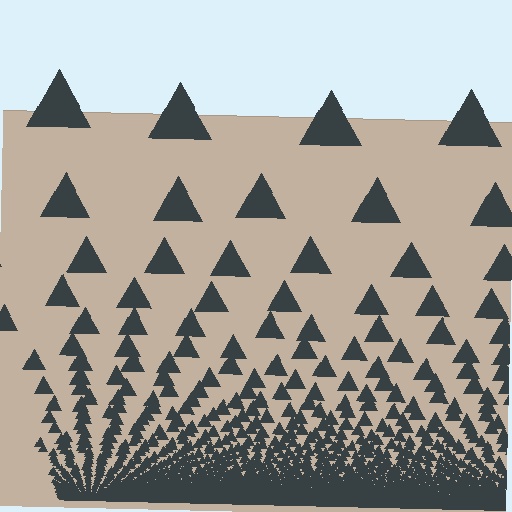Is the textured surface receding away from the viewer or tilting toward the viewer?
The surface appears to tilt toward the viewer. Texture elements get larger and sparser toward the top.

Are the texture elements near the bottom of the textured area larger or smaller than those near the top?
Smaller. The gradient is inverted — elements near the bottom are smaller and denser.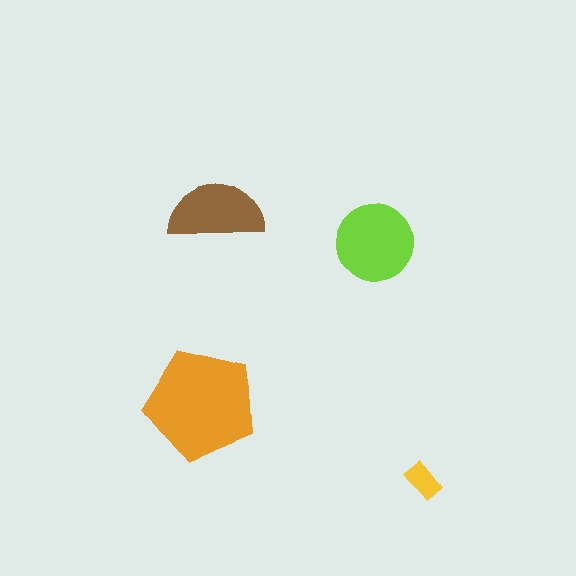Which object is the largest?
The orange pentagon.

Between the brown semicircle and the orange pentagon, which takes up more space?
The orange pentagon.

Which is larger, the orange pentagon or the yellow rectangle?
The orange pentagon.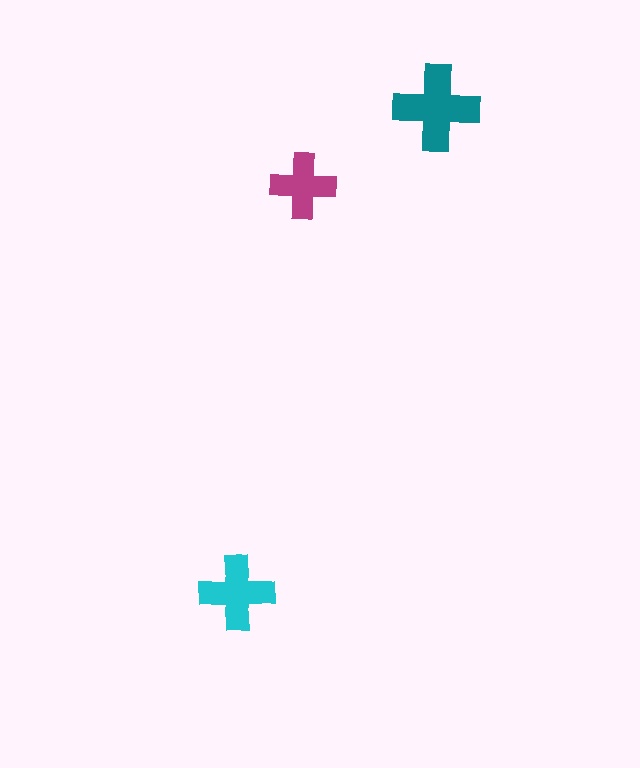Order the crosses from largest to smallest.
the teal one, the cyan one, the magenta one.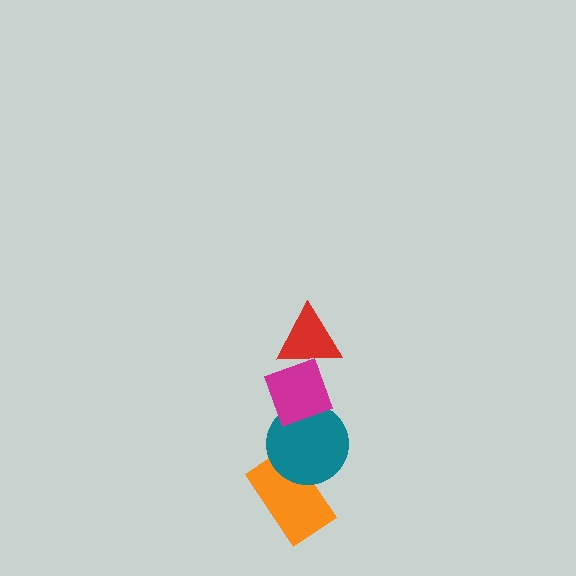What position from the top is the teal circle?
The teal circle is 3rd from the top.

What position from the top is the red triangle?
The red triangle is 1st from the top.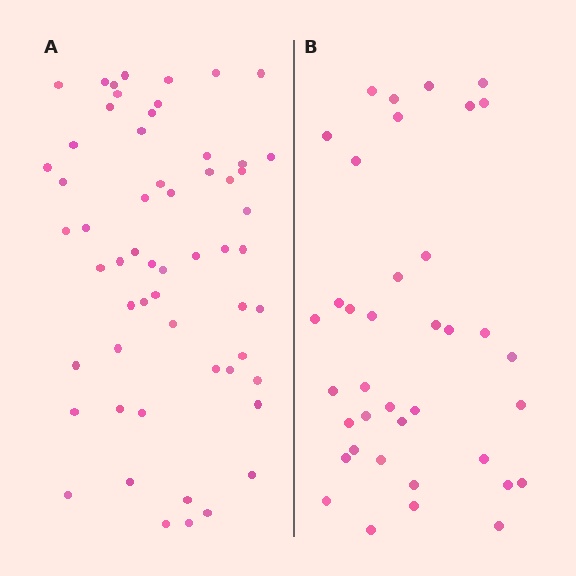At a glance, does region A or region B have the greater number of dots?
Region A (the left region) has more dots.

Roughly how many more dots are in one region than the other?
Region A has approximately 20 more dots than region B.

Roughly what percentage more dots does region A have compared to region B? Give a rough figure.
About 55% more.